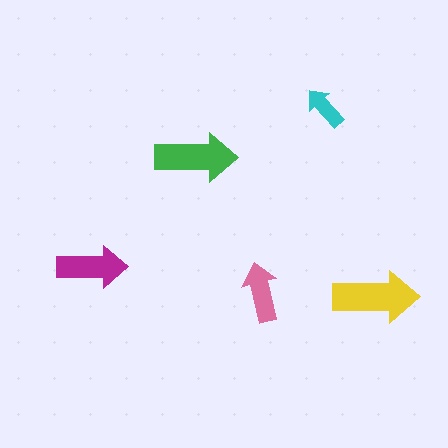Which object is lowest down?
The yellow arrow is bottommost.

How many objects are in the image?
There are 5 objects in the image.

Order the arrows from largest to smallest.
the yellow one, the green one, the magenta one, the pink one, the cyan one.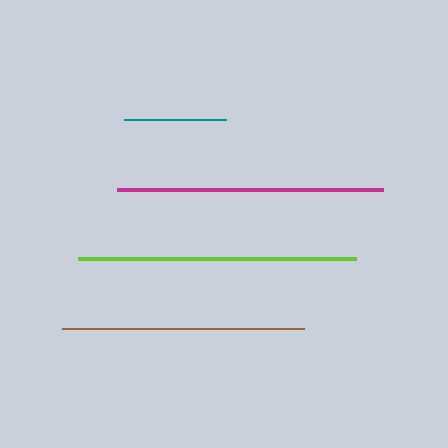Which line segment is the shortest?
The teal line is the shortest at approximately 103 pixels.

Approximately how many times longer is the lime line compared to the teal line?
The lime line is approximately 2.7 times the length of the teal line.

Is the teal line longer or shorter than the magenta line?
The magenta line is longer than the teal line.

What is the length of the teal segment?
The teal segment is approximately 103 pixels long.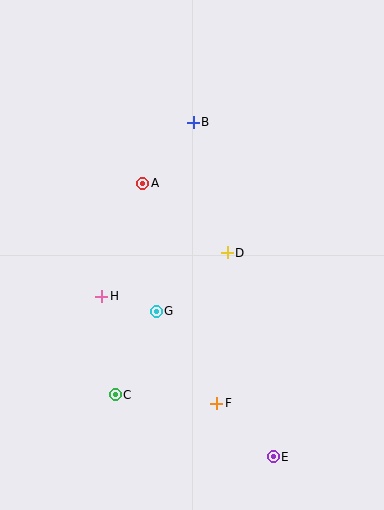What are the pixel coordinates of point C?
Point C is at (115, 395).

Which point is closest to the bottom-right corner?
Point E is closest to the bottom-right corner.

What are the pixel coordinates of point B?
Point B is at (193, 122).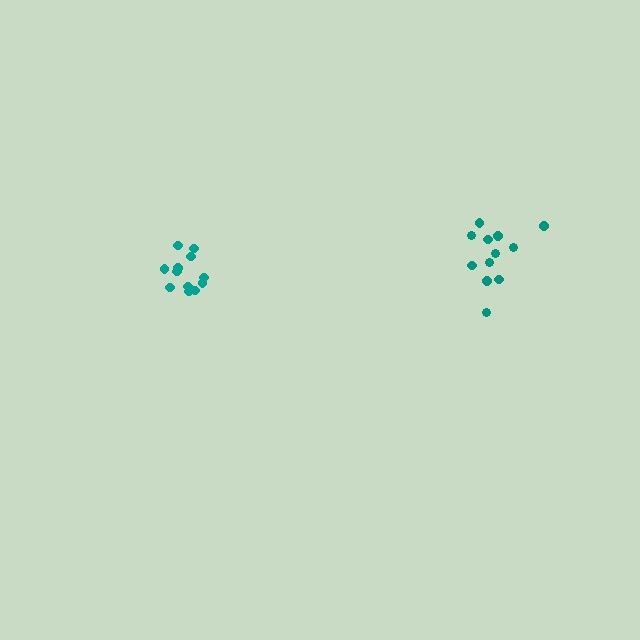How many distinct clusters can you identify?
There are 2 distinct clusters.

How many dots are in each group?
Group 1: 12 dots, Group 2: 12 dots (24 total).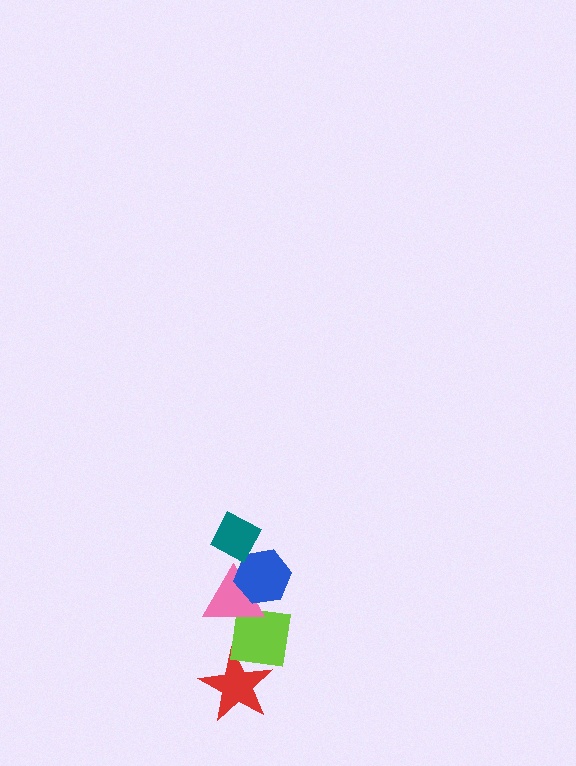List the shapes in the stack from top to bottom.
From top to bottom: the teal diamond, the blue hexagon, the pink triangle, the lime square, the red star.